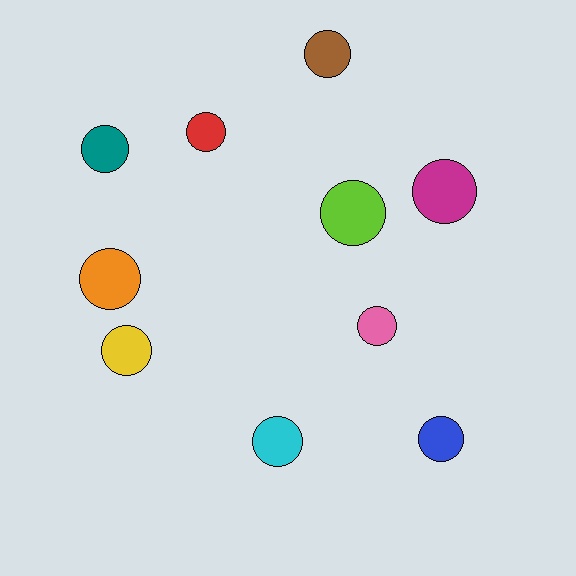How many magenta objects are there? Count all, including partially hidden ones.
There is 1 magenta object.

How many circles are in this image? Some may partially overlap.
There are 10 circles.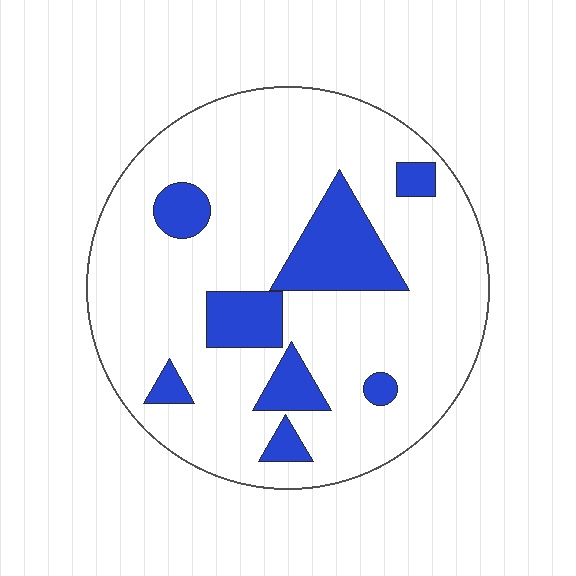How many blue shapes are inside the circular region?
8.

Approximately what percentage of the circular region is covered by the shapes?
Approximately 20%.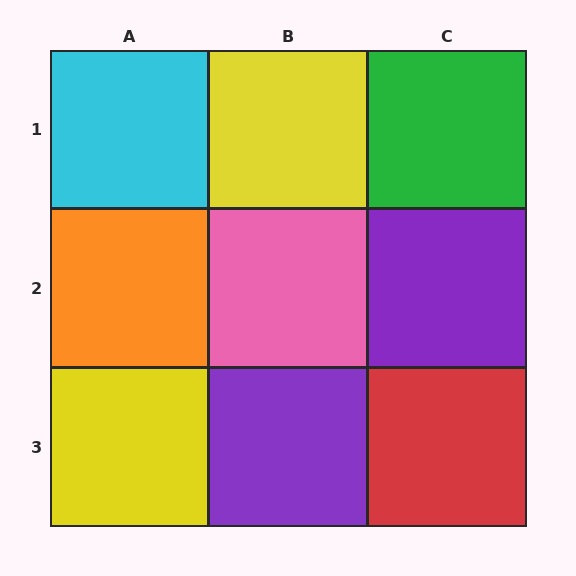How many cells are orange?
1 cell is orange.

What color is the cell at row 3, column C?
Red.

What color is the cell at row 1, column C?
Green.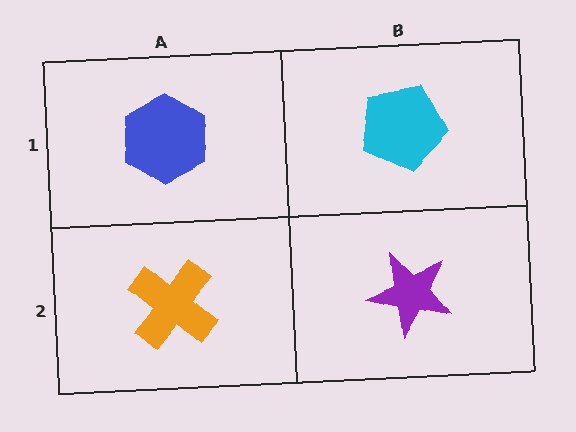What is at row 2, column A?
An orange cross.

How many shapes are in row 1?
2 shapes.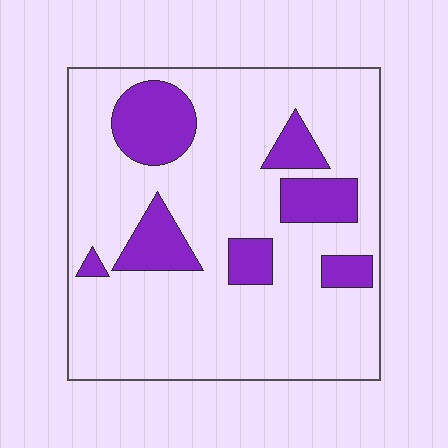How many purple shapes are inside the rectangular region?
7.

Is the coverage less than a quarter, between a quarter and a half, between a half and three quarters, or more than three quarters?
Less than a quarter.